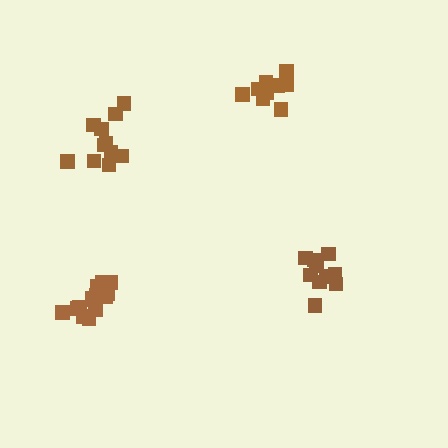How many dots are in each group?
Group 1: 11 dots, Group 2: 14 dots, Group 3: 10 dots, Group 4: 9 dots (44 total).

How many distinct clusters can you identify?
There are 4 distinct clusters.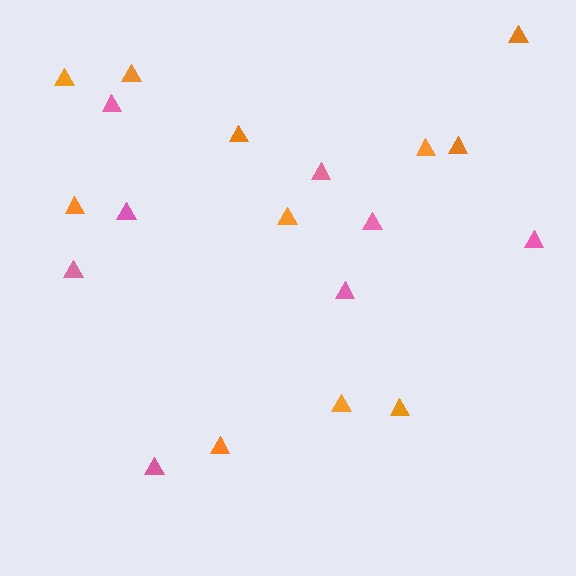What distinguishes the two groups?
There are 2 groups: one group of pink triangles (8) and one group of orange triangles (11).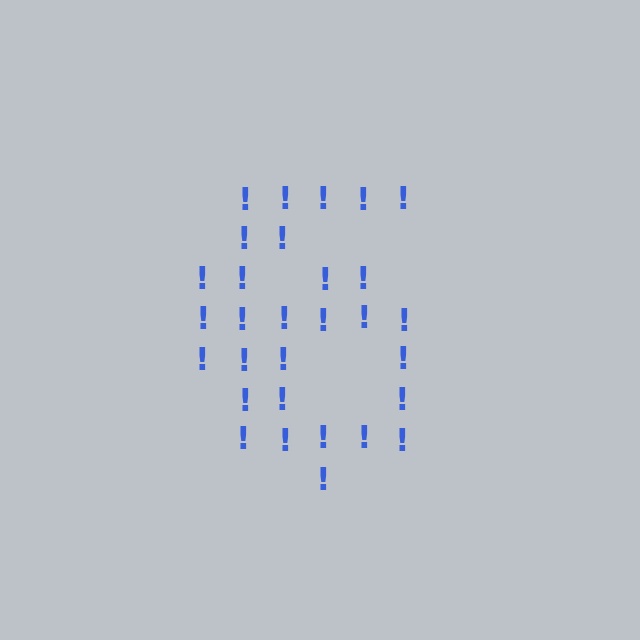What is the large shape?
The large shape is the digit 6.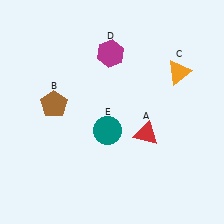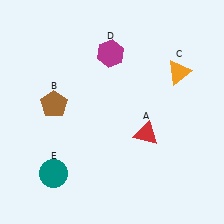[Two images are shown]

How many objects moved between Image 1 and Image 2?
1 object moved between the two images.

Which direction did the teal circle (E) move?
The teal circle (E) moved left.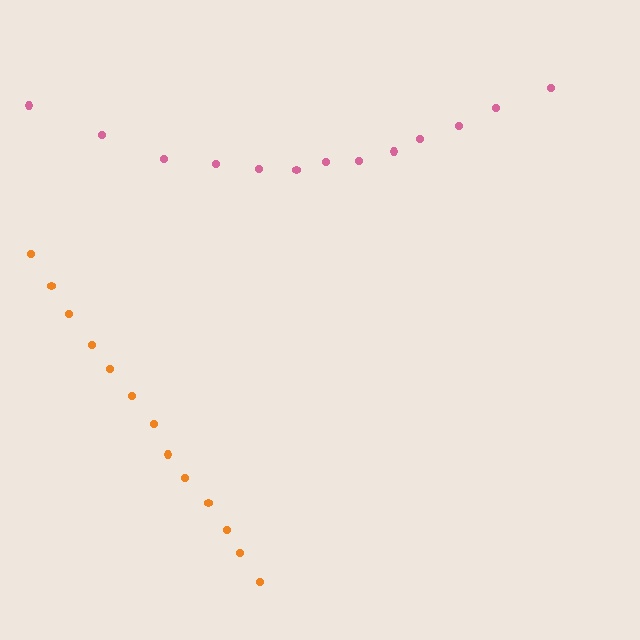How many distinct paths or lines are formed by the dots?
There are 2 distinct paths.